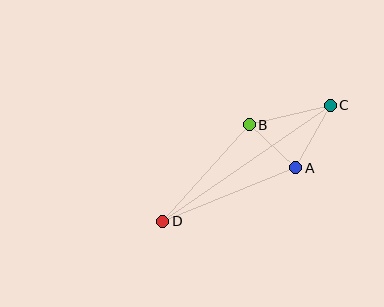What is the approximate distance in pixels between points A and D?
The distance between A and D is approximately 143 pixels.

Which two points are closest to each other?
Points A and B are closest to each other.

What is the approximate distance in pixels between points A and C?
The distance between A and C is approximately 71 pixels.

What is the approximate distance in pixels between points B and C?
The distance between B and C is approximately 83 pixels.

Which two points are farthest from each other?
Points C and D are farthest from each other.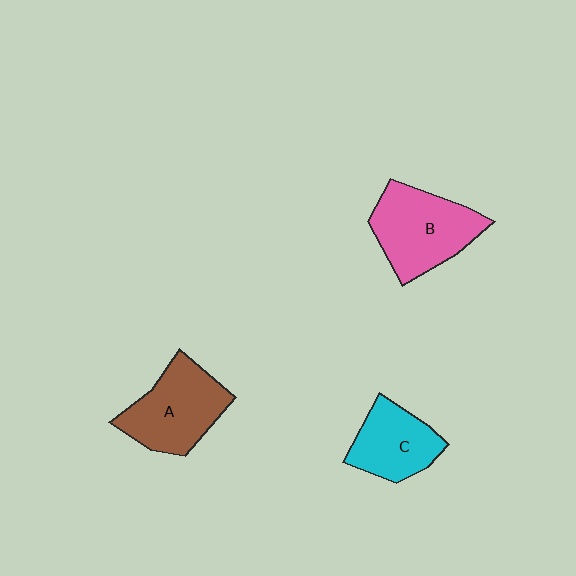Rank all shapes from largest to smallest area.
From largest to smallest: B (pink), A (brown), C (cyan).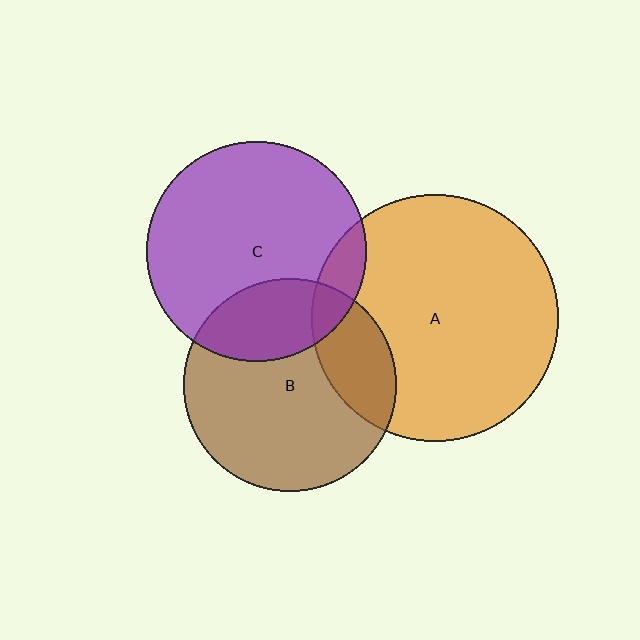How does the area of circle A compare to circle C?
Approximately 1.3 times.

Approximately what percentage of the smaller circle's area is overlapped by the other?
Approximately 25%.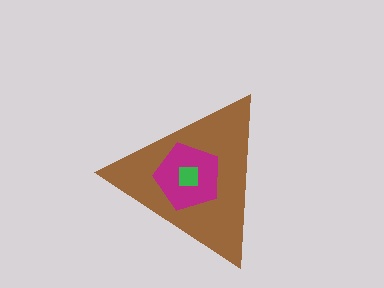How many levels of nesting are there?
3.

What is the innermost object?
The green square.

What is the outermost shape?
The brown triangle.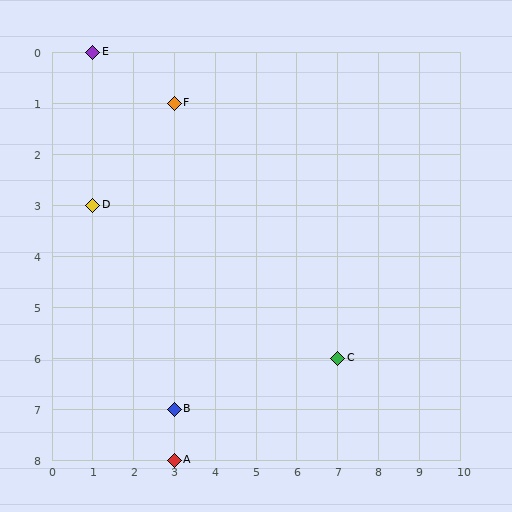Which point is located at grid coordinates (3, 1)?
Point F is at (3, 1).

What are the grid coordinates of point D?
Point D is at grid coordinates (1, 3).